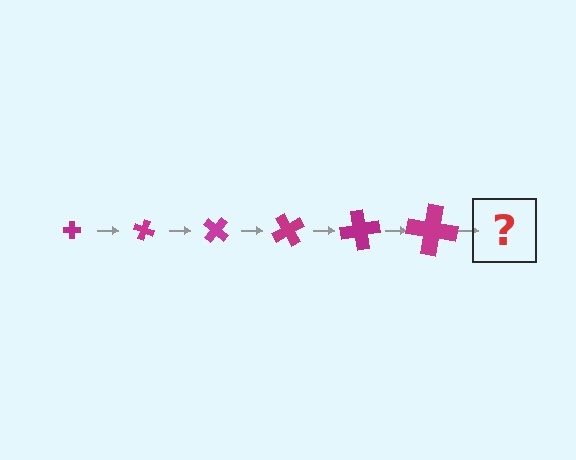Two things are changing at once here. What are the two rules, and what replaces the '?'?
The two rules are that the cross grows larger each step and it rotates 20 degrees each step. The '?' should be a cross, larger than the previous one and rotated 120 degrees from the start.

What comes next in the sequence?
The next element should be a cross, larger than the previous one and rotated 120 degrees from the start.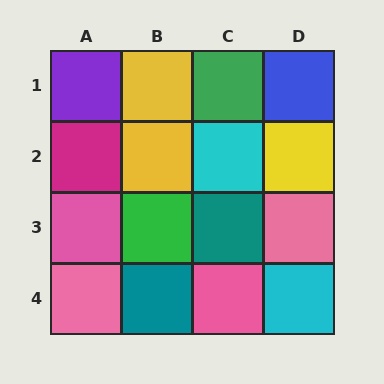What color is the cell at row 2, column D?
Yellow.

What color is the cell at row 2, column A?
Magenta.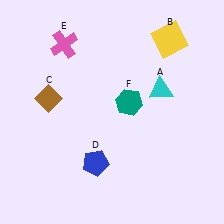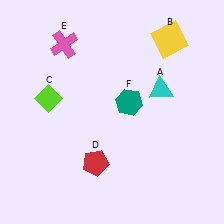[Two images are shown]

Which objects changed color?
C changed from brown to lime. D changed from blue to red.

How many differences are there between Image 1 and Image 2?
There are 2 differences between the two images.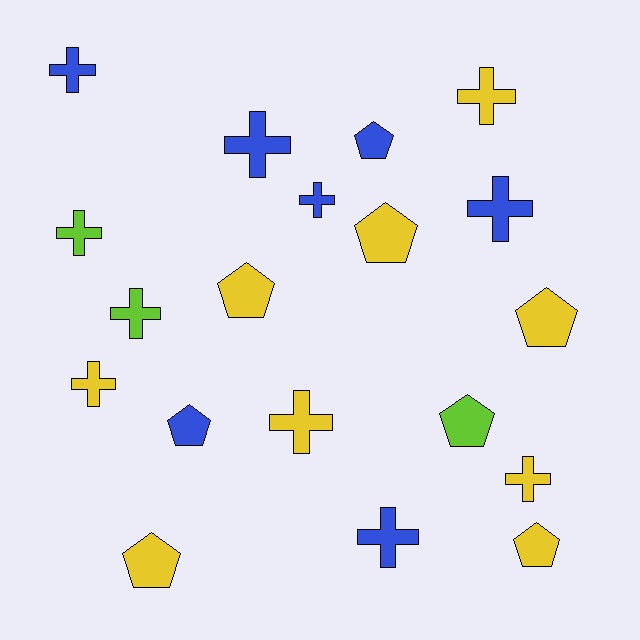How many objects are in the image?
There are 19 objects.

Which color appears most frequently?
Yellow, with 9 objects.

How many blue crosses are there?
There are 5 blue crosses.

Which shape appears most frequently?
Cross, with 11 objects.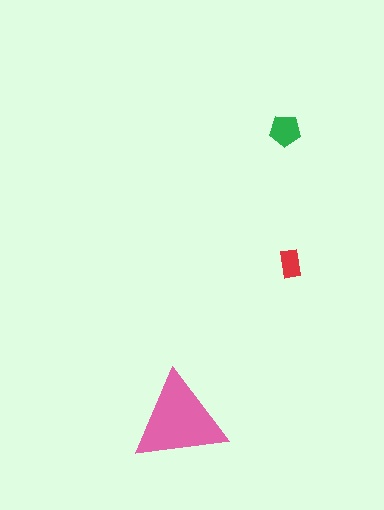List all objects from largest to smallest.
The pink triangle, the green pentagon, the red rectangle.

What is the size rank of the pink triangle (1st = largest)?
1st.